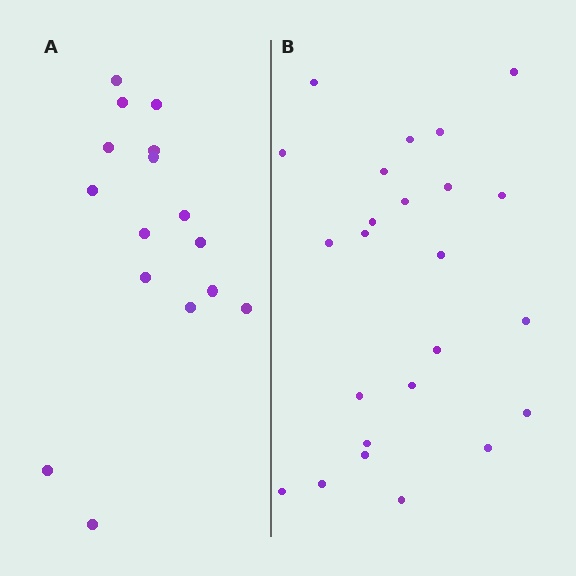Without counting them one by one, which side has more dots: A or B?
Region B (the right region) has more dots.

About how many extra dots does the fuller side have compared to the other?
Region B has roughly 8 or so more dots than region A.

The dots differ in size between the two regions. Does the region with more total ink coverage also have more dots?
No. Region A has more total ink coverage because its dots are larger, but region B actually contains more individual dots. Total area can be misleading — the number of items is what matters here.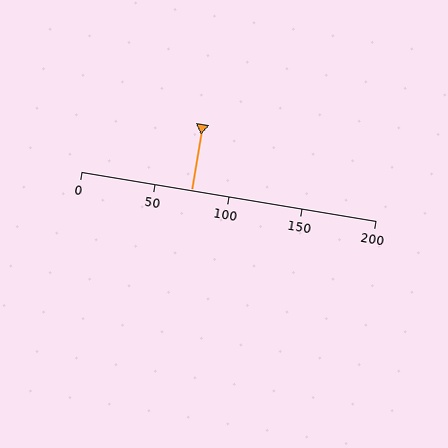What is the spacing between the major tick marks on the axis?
The major ticks are spaced 50 apart.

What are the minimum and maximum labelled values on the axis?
The axis runs from 0 to 200.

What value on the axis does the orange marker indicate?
The marker indicates approximately 75.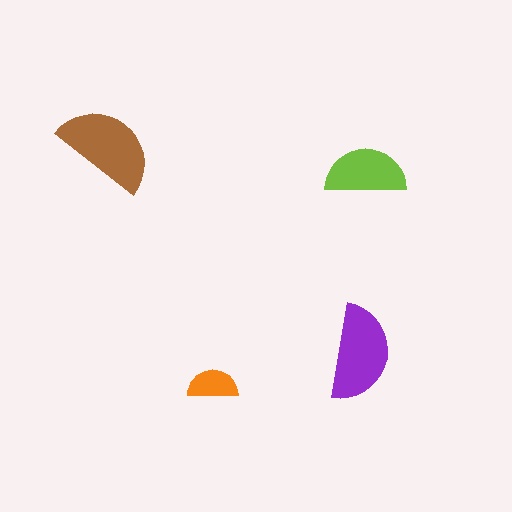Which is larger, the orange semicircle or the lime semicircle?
The lime one.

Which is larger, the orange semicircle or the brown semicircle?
The brown one.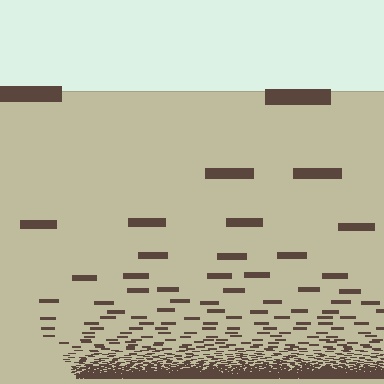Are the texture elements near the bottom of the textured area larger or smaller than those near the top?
Smaller. The gradient is inverted — elements near the bottom are smaller and denser.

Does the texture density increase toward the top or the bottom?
Density increases toward the bottom.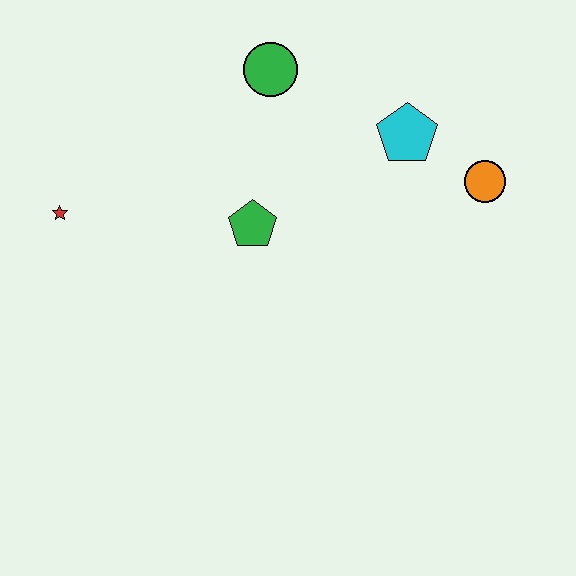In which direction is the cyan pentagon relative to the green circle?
The cyan pentagon is to the right of the green circle.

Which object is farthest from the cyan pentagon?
The red star is farthest from the cyan pentagon.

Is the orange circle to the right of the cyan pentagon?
Yes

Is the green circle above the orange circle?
Yes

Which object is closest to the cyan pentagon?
The orange circle is closest to the cyan pentagon.